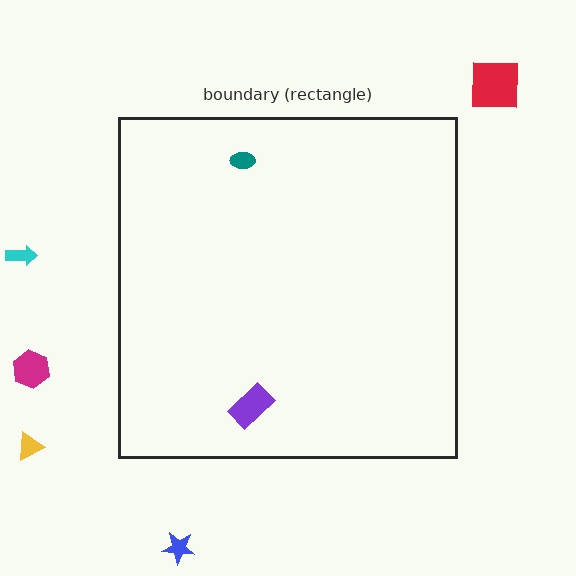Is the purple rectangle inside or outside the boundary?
Inside.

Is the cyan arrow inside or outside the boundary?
Outside.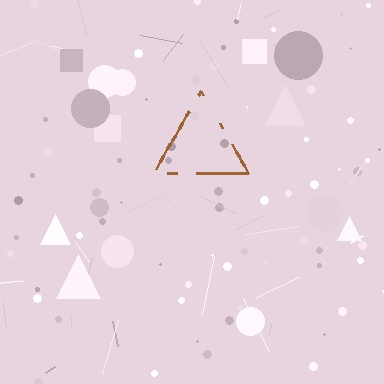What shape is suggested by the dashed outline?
The dashed outline suggests a triangle.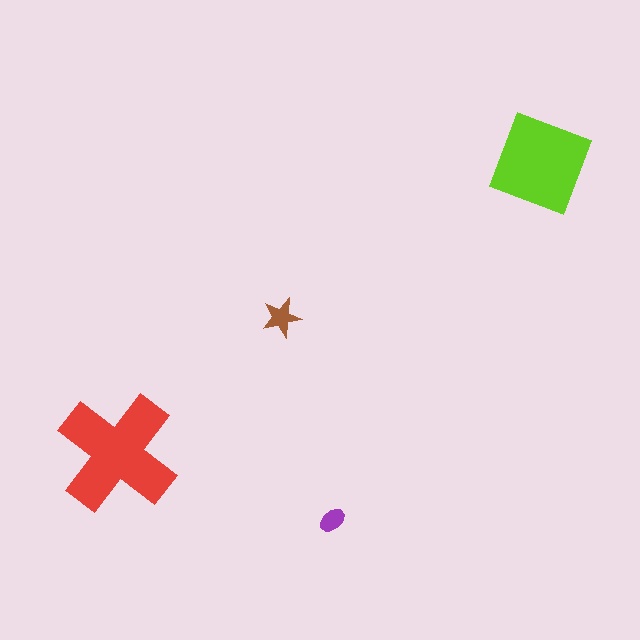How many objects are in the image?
There are 4 objects in the image.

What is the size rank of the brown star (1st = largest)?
3rd.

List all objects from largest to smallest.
The red cross, the lime square, the brown star, the purple ellipse.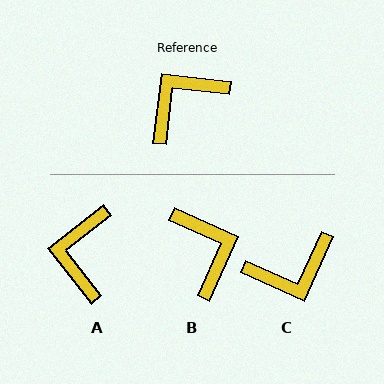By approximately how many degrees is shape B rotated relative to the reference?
Approximately 107 degrees clockwise.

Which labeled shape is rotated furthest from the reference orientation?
C, about 163 degrees away.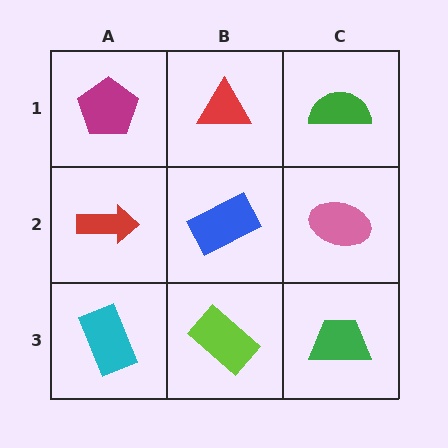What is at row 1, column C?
A green semicircle.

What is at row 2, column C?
A pink ellipse.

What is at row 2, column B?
A blue rectangle.